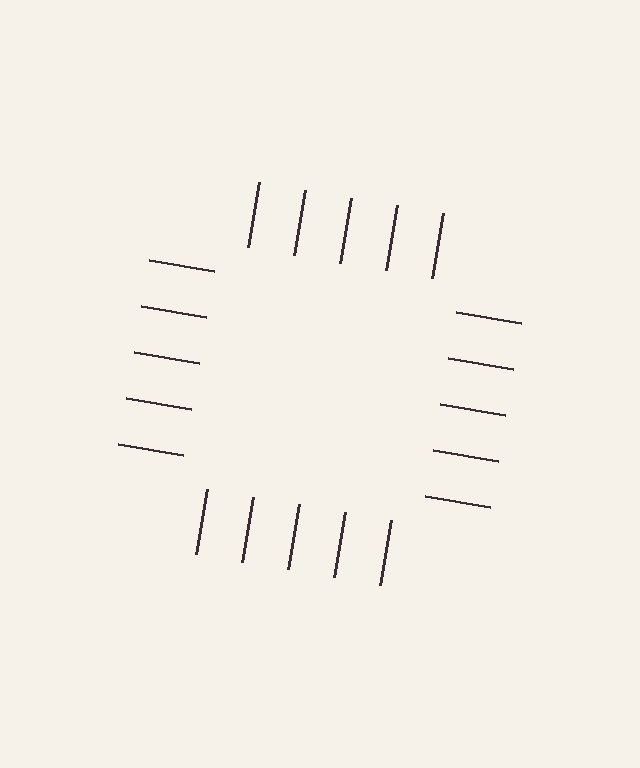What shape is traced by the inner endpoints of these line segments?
An illusory square — the line segments terminate on its edges but no continuous stroke is drawn.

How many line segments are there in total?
20 — 5 along each of the 4 edges.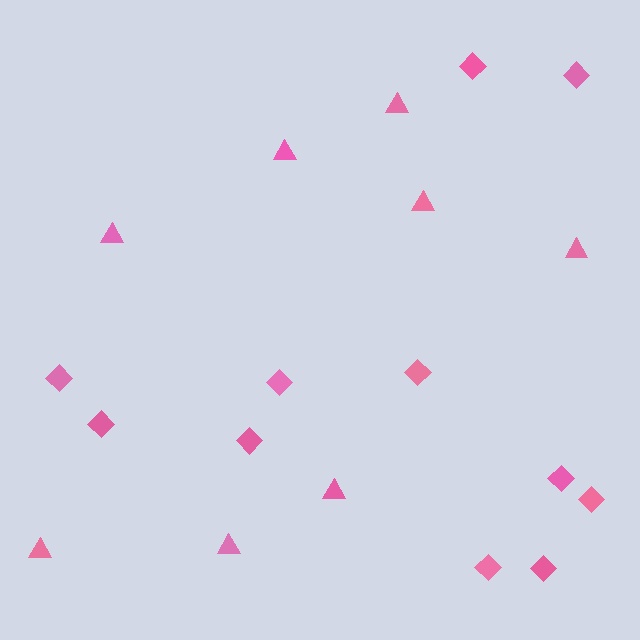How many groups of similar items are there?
There are 2 groups: one group of diamonds (11) and one group of triangles (8).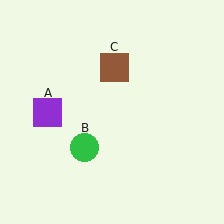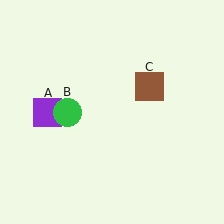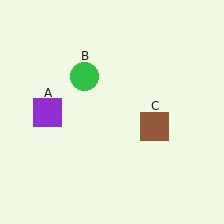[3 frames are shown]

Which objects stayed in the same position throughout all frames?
Purple square (object A) remained stationary.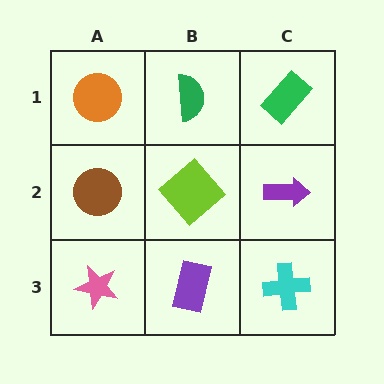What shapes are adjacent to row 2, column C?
A green rectangle (row 1, column C), a cyan cross (row 3, column C), a lime diamond (row 2, column B).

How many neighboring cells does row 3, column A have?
2.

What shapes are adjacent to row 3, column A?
A brown circle (row 2, column A), a purple rectangle (row 3, column B).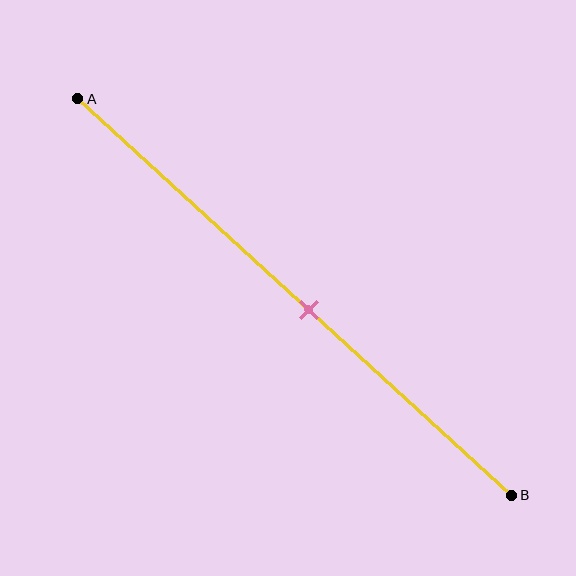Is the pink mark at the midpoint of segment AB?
No, the mark is at about 55% from A, not at the 50% midpoint.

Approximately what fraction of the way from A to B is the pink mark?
The pink mark is approximately 55% of the way from A to B.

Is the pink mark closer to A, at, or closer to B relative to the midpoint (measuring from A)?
The pink mark is closer to point B than the midpoint of segment AB.